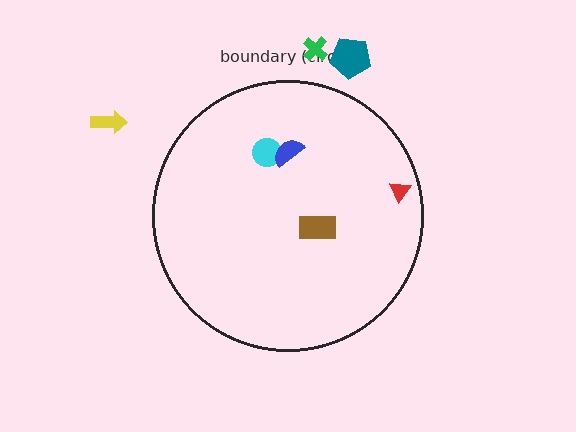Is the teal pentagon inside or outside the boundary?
Outside.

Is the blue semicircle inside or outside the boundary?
Inside.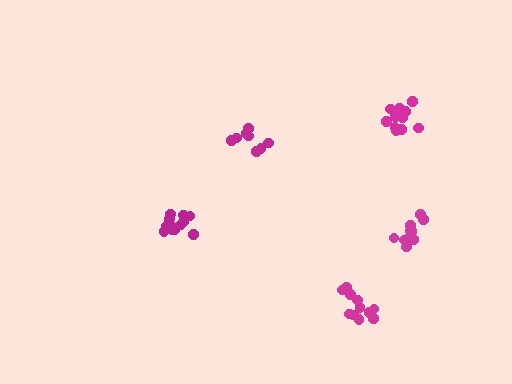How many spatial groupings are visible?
There are 5 spatial groupings.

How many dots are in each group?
Group 1: 11 dots, Group 2: 8 dots, Group 3: 10 dots, Group 4: 12 dots, Group 5: 13 dots (54 total).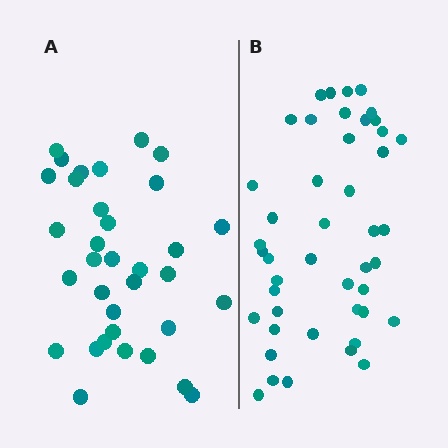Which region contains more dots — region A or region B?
Region B (the right region) has more dots.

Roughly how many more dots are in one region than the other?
Region B has roughly 12 or so more dots than region A.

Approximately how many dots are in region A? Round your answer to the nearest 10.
About 30 dots. (The exact count is 34, which rounds to 30.)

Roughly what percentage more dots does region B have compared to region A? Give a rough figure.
About 30% more.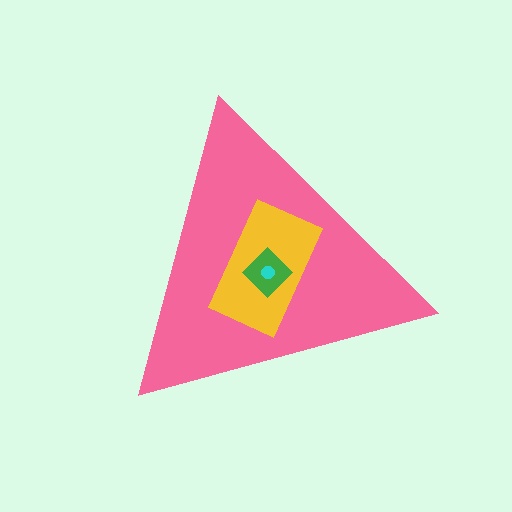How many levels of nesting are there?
4.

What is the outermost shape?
The pink triangle.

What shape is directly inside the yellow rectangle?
The green diamond.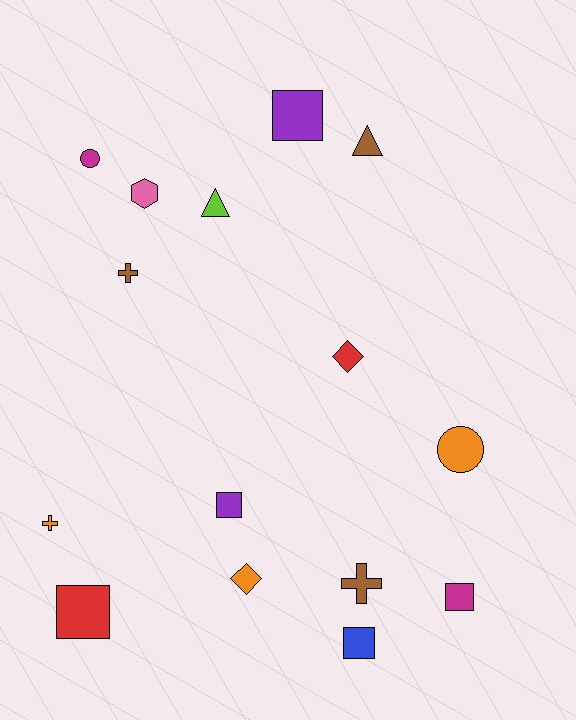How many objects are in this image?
There are 15 objects.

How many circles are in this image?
There are 2 circles.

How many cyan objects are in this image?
There are no cyan objects.